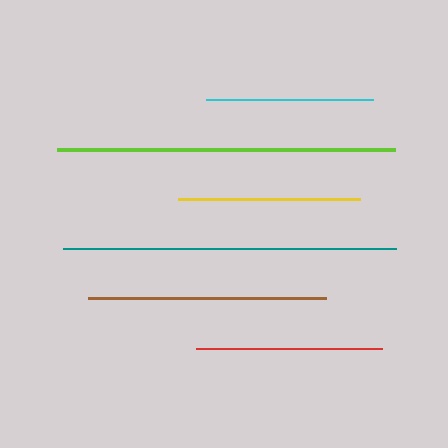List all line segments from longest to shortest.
From longest to shortest: lime, teal, brown, red, yellow, cyan.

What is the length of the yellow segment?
The yellow segment is approximately 182 pixels long.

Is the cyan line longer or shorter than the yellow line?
The yellow line is longer than the cyan line.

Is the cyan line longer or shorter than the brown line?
The brown line is longer than the cyan line.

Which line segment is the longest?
The lime line is the longest at approximately 337 pixels.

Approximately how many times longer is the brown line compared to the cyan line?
The brown line is approximately 1.4 times the length of the cyan line.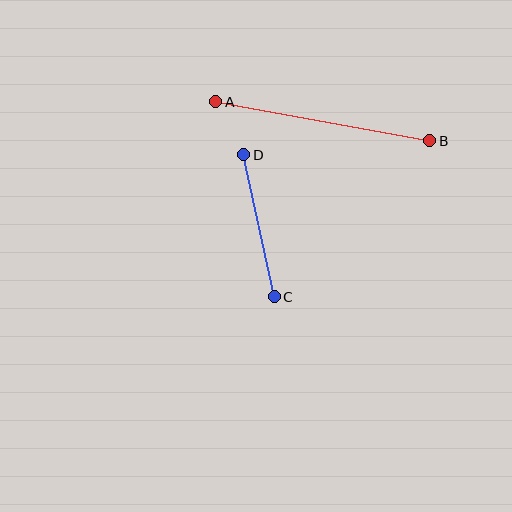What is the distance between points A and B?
The distance is approximately 218 pixels.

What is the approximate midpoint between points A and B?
The midpoint is at approximately (323, 121) pixels.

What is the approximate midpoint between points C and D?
The midpoint is at approximately (259, 226) pixels.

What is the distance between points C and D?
The distance is approximately 145 pixels.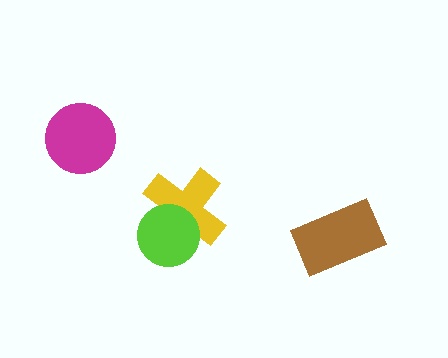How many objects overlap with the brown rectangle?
0 objects overlap with the brown rectangle.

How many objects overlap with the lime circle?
1 object overlaps with the lime circle.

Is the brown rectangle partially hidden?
No, no other shape covers it.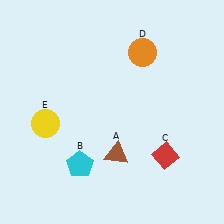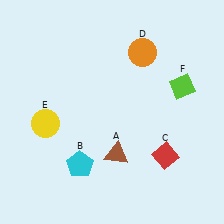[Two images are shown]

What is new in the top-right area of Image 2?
A lime diamond (F) was added in the top-right area of Image 2.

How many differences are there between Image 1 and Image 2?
There is 1 difference between the two images.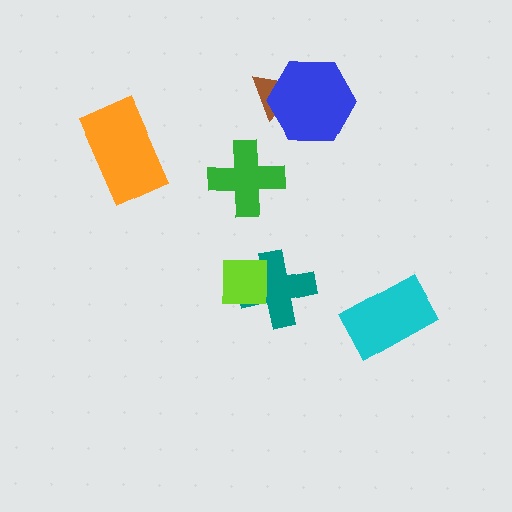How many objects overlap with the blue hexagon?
1 object overlaps with the blue hexagon.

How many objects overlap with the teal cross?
1 object overlaps with the teal cross.